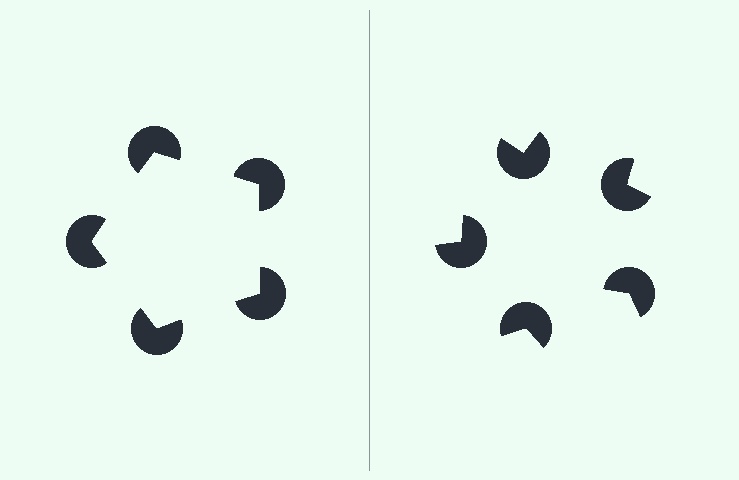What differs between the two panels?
The pac-man discs are positioned identically on both sides; only the wedge orientations differ. On the left they align to a pentagon; on the right they are misaligned.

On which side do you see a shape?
An illusory pentagon appears on the left side. On the right side the wedge cuts are rotated, so no coherent shape forms.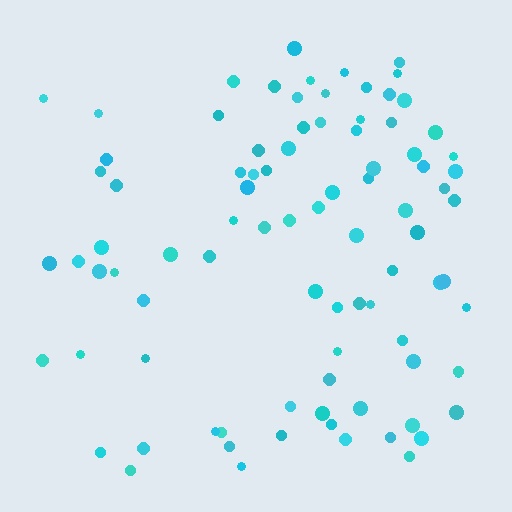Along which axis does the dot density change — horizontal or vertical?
Horizontal.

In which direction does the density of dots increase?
From left to right, with the right side densest.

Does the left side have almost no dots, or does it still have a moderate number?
Still a moderate number, just noticeably fewer than the right.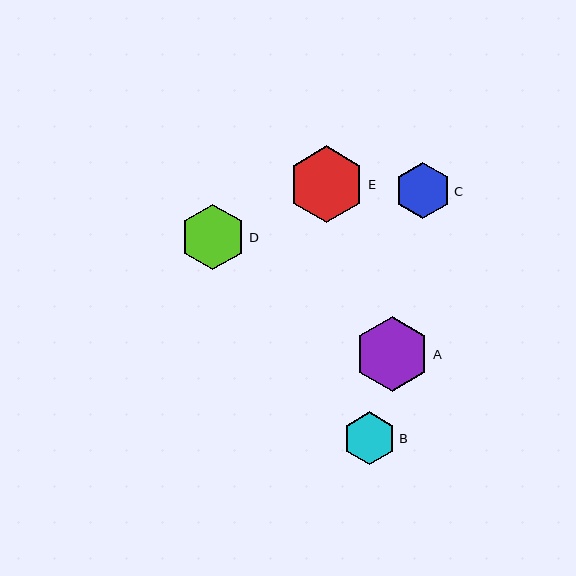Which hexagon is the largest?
Hexagon E is the largest with a size of approximately 77 pixels.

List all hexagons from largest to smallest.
From largest to smallest: E, A, D, C, B.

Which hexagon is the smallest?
Hexagon B is the smallest with a size of approximately 53 pixels.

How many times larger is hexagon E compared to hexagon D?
Hexagon E is approximately 1.2 times the size of hexagon D.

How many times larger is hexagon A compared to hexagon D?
Hexagon A is approximately 1.1 times the size of hexagon D.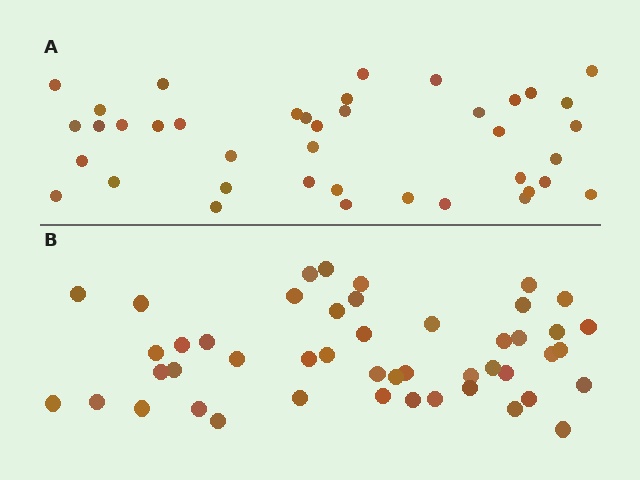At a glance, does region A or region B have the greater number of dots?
Region B (the bottom region) has more dots.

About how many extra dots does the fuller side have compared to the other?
Region B has roughly 8 or so more dots than region A.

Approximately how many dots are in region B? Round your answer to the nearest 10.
About 50 dots. (The exact count is 47, which rounds to 50.)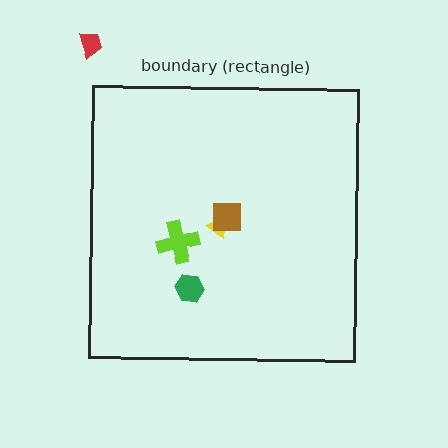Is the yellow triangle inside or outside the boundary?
Inside.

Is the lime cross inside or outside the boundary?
Inside.